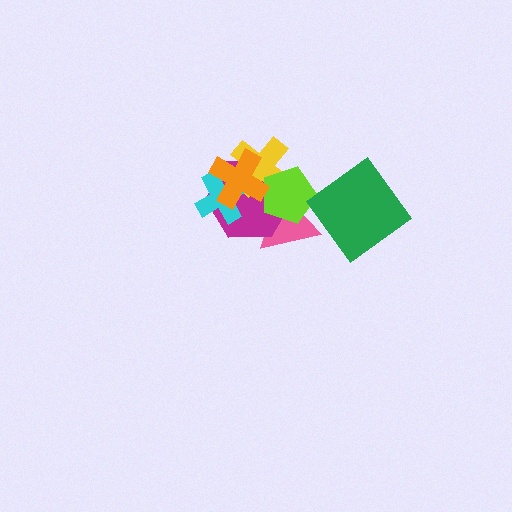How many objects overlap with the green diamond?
0 objects overlap with the green diamond.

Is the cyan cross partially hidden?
Yes, it is partially covered by another shape.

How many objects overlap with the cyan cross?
3 objects overlap with the cyan cross.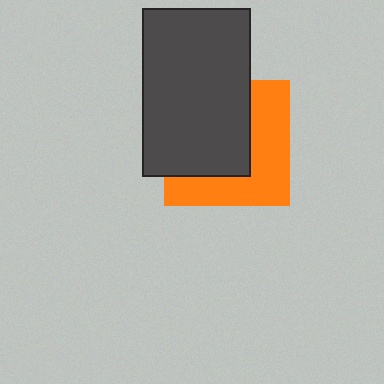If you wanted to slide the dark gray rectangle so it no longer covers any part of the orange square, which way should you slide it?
Slide it toward the upper-left — that is the most direct way to separate the two shapes.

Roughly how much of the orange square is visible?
About half of it is visible (roughly 46%).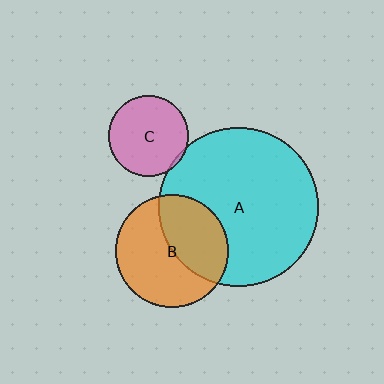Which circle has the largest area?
Circle A (cyan).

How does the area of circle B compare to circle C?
Approximately 2.0 times.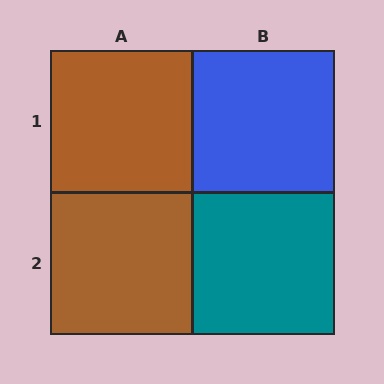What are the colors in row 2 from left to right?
Brown, teal.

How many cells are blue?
1 cell is blue.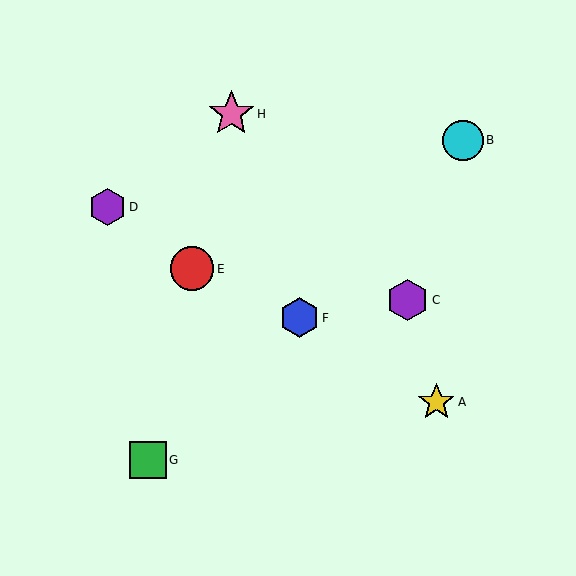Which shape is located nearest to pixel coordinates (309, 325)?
The blue hexagon (labeled F) at (300, 318) is nearest to that location.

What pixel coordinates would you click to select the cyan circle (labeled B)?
Click at (463, 140) to select the cyan circle B.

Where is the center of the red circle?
The center of the red circle is at (192, 269).